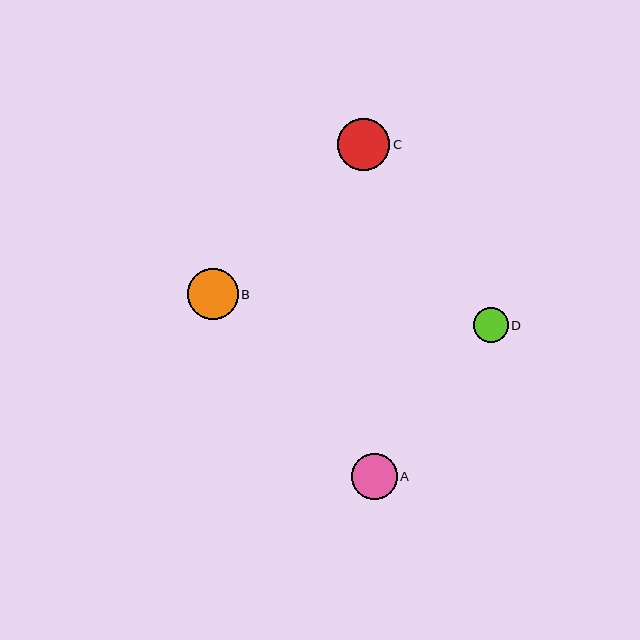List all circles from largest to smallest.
From largest to smallest: C, B, A, D.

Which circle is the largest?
Circle C is the largest with a size of approximately 52 pixels.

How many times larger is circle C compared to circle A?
Circle C is approximately 1.1 times the size of circle A.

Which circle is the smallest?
Circle D is the smallest with a size of approximately 35 pixels.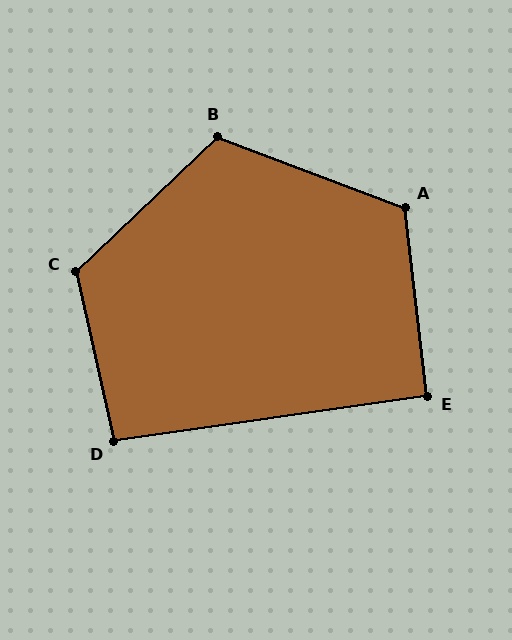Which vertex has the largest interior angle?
C, at approximately 121 degrees.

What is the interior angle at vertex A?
Approximately 117 degrees (obtuse).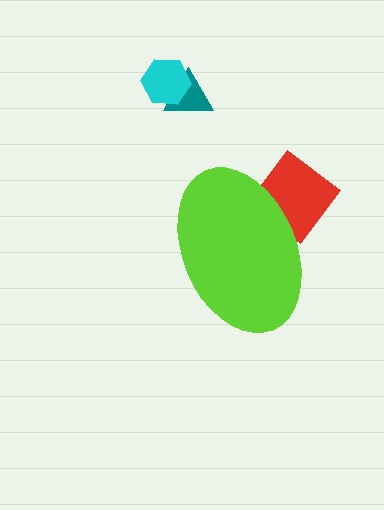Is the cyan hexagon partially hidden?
No, the cyan hexagon is fully visible.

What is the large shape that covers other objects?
A lime ellipse.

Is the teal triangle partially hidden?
No, the teal triangle is fully visible.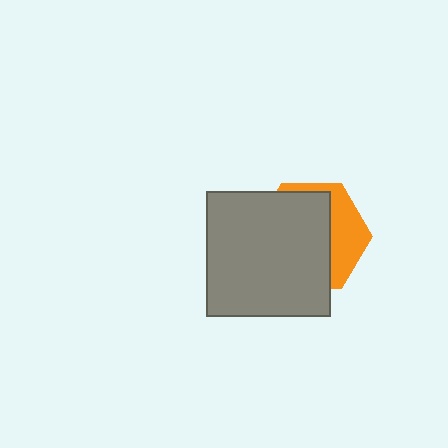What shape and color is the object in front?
The object in front is a gray square.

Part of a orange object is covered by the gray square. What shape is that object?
It is a hexagon.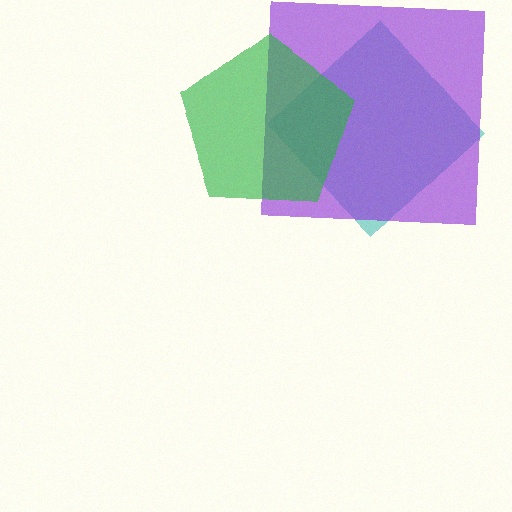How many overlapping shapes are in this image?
There are 3 overlapping shapes in the image.